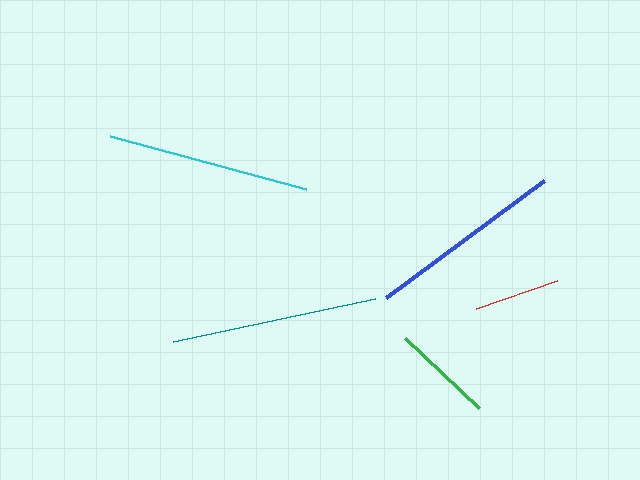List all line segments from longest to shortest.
From longest to shortest: teal, cyan, blue, green, red.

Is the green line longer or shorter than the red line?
The green line is longer than the red line.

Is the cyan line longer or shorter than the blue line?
The cyan line is longer than the blue line.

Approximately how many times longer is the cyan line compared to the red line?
The cyan line is approximately 2.4 times the length of the red line.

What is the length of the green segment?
The green segment is approximately 102 pixels long.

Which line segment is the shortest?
The red line is the shortest at approximately 86 pixels.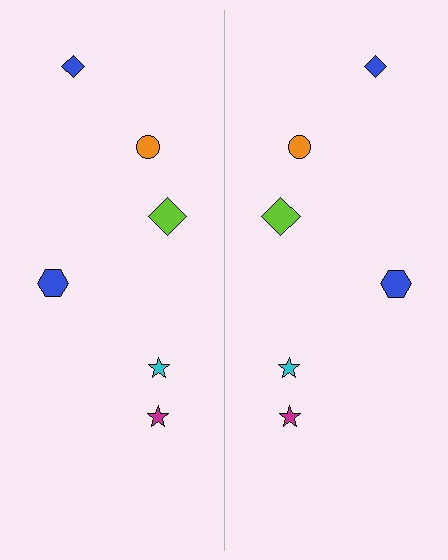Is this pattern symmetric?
Yes, this pattern has bilateral (reflection) symmetry.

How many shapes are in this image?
There are 12 shapes in this image.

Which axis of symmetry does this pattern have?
The pattern has a vertical axis of symmetry running through the center of the image.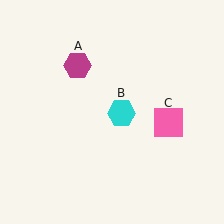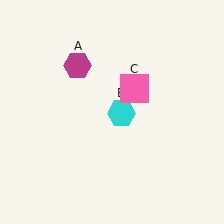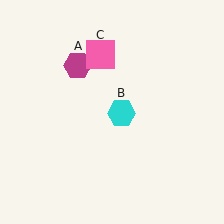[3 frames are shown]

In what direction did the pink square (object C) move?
The pink square (object C) moved up and to the left.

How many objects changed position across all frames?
1 object changed position: pink square (object C).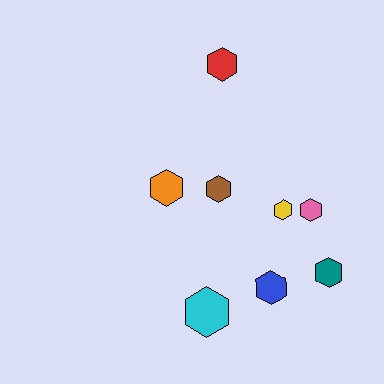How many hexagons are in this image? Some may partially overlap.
There are 8 hexagons.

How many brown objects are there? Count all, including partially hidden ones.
There is 1 brown object.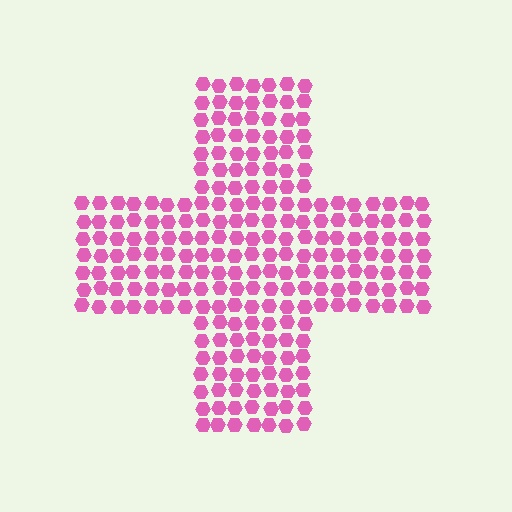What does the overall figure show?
The overall figure shows a cross.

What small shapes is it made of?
It is made of small hexagons.